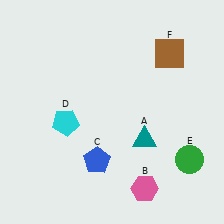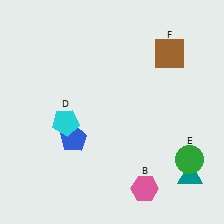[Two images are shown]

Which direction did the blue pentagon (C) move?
The blue pentagon (C) moved left.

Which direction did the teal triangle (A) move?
The teal triangle (A) moved right.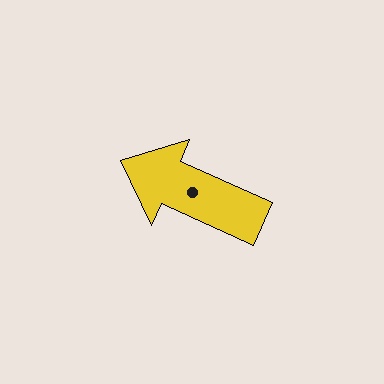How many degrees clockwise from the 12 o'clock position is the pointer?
Approximately 294 degrees.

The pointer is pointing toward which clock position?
Roughly 10 o'clock.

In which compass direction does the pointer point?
Northwest.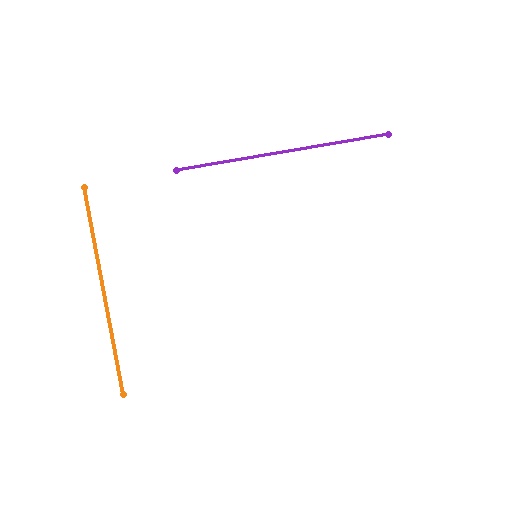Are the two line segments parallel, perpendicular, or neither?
Perpendicular — they meet at approximately 89°.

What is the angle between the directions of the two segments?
Approximately 89 degrees.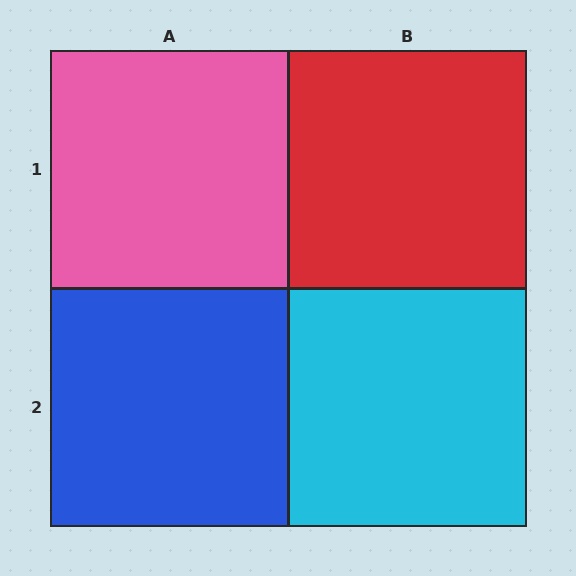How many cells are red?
1 cell is red.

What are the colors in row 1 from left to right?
Pink, red.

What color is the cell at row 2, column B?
Cyan.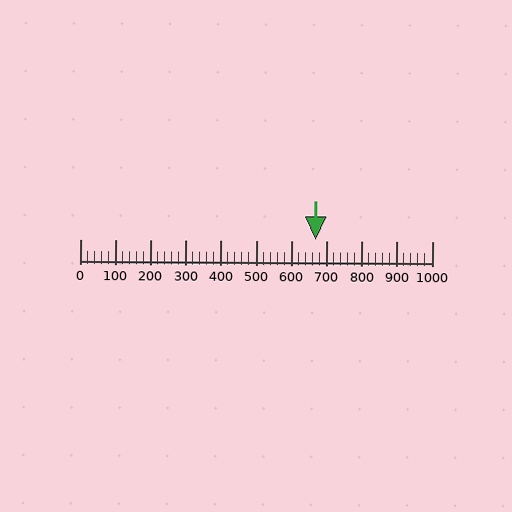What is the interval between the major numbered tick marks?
The major tick marks are spaced 100 units apart.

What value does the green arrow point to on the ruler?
The green arrow points to approximately 668.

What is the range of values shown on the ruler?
The ruler shows values from 0 to 1000.